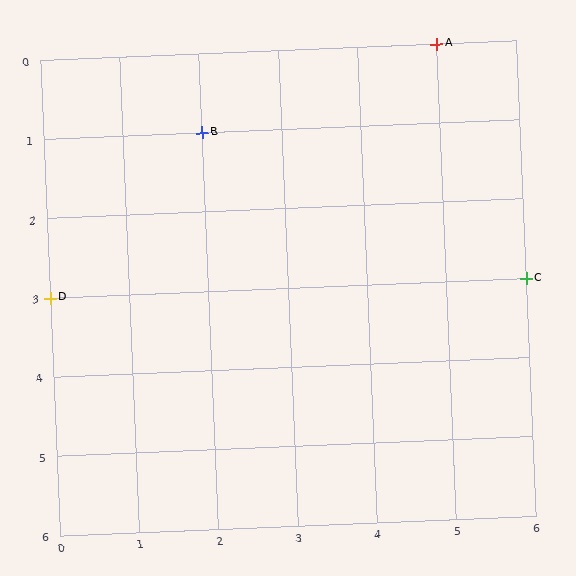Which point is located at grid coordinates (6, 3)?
Point C is at (6, 3).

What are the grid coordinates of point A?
Point A is at grid coordinates (5, 0).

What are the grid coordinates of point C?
Point C is at grid coordinates (6, 3).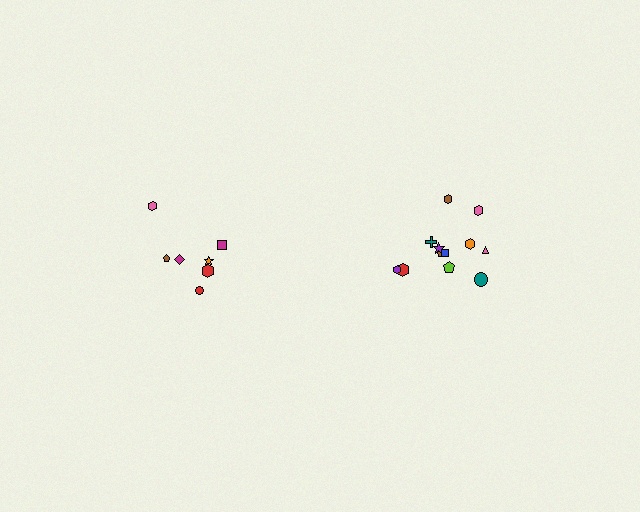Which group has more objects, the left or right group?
The right group.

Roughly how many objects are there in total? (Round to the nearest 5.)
Roughly 20 objects in total.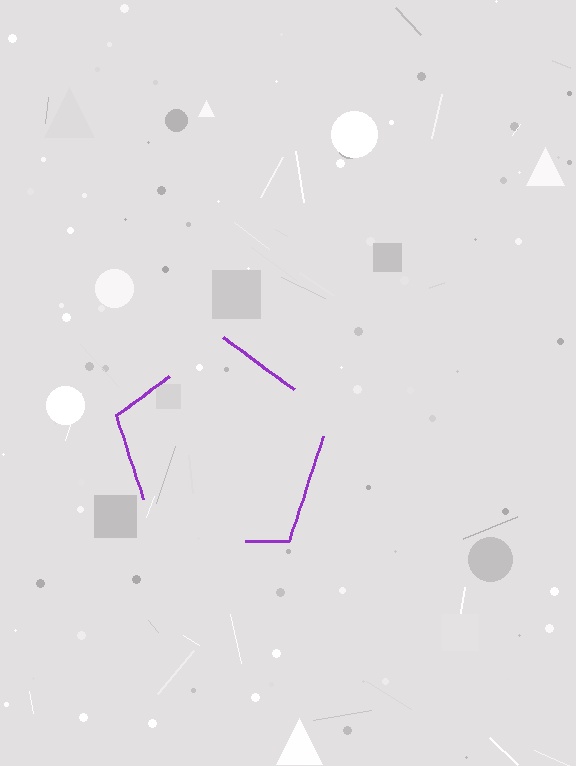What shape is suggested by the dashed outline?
The dashed outline suggests a pentagon.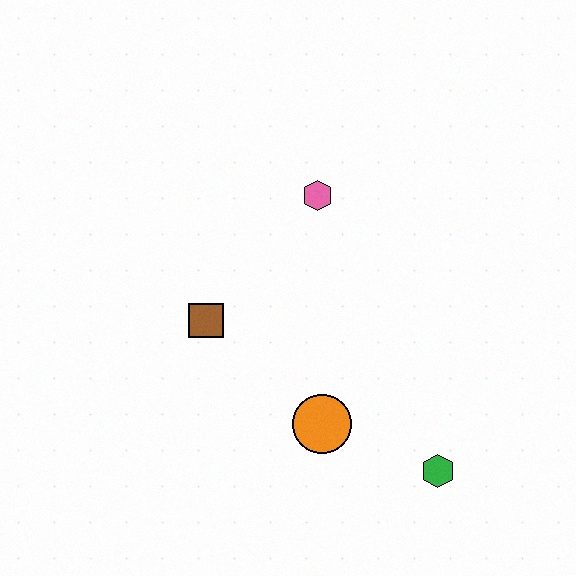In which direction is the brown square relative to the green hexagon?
The brown square is to the left of the green hexagon.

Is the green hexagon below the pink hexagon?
Yes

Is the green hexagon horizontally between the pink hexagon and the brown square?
No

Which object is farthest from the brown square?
The green hexagon is farthest from the brown square.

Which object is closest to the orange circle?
The green hexagon is closest to the orange circle.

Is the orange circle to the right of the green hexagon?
No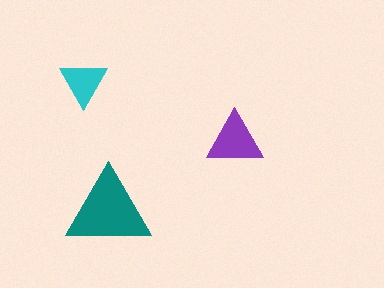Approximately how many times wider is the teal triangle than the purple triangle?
About 1.5 times wider.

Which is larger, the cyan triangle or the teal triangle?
The teal one.